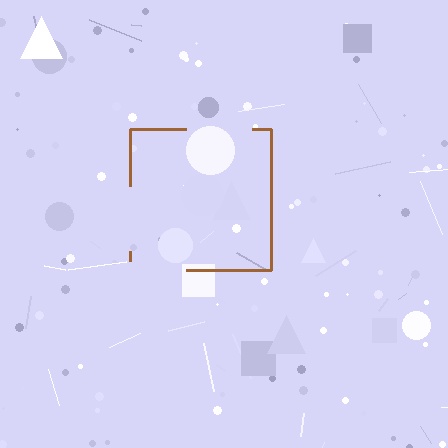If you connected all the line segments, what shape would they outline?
They would outline a square.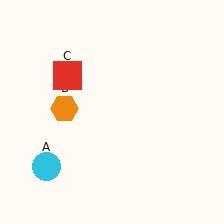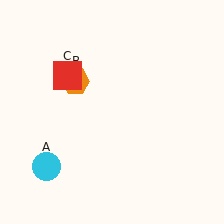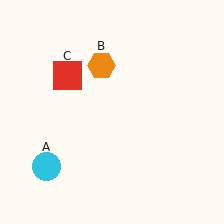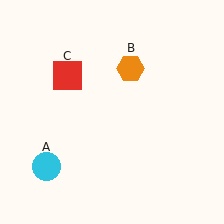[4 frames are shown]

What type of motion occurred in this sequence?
The orange hexagon (object B) rotated clockwise around the center of the scene.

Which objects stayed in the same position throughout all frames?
Cyan circle (object A) and red square (object C) remained stationary.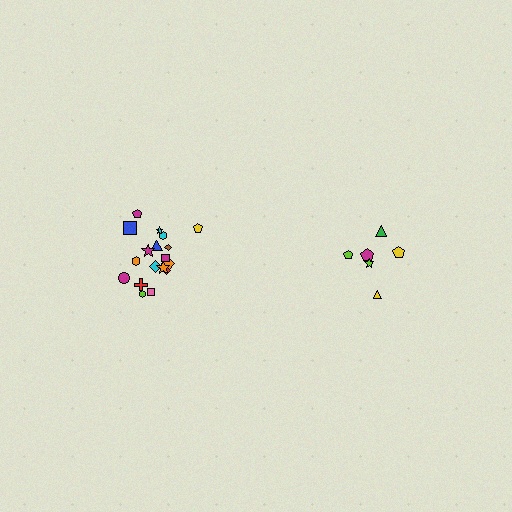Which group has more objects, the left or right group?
The left group.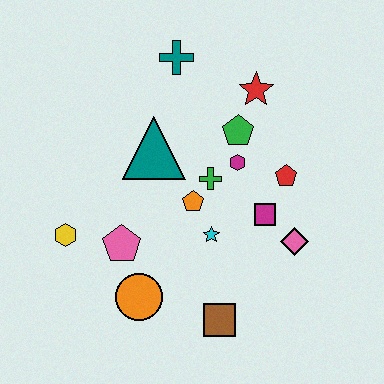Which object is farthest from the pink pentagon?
The red star is farthest from the pink pentagon.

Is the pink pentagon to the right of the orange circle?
No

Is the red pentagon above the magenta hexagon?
No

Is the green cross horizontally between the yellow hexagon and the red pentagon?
Yes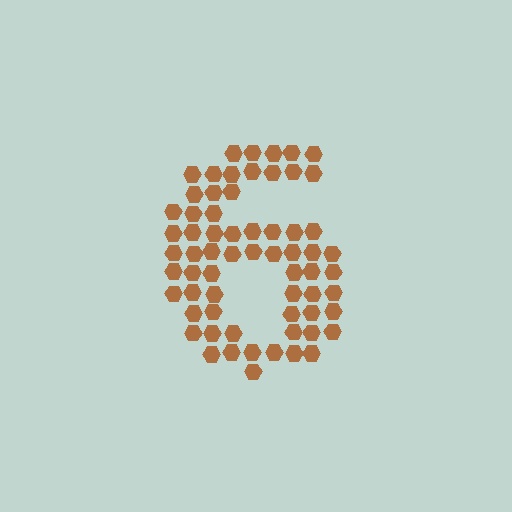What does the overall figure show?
The overall figure shows the digit 6.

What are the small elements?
The small elements are hexagons.